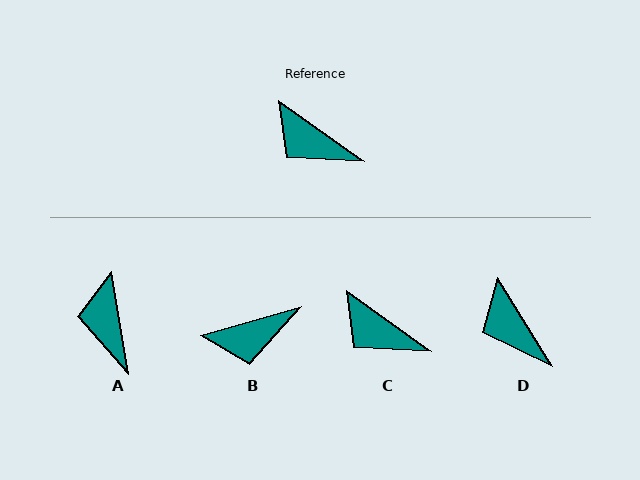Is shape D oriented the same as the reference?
No, it is off by about 23 degrees.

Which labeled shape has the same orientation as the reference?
C.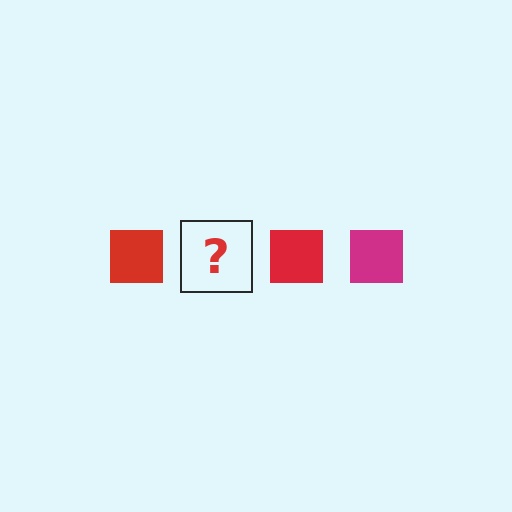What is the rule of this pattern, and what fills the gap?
The rule is that the pattern cycles through red, magenta squares. The gap should be filled with a magenta square.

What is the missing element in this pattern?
The missing element is a magenta square.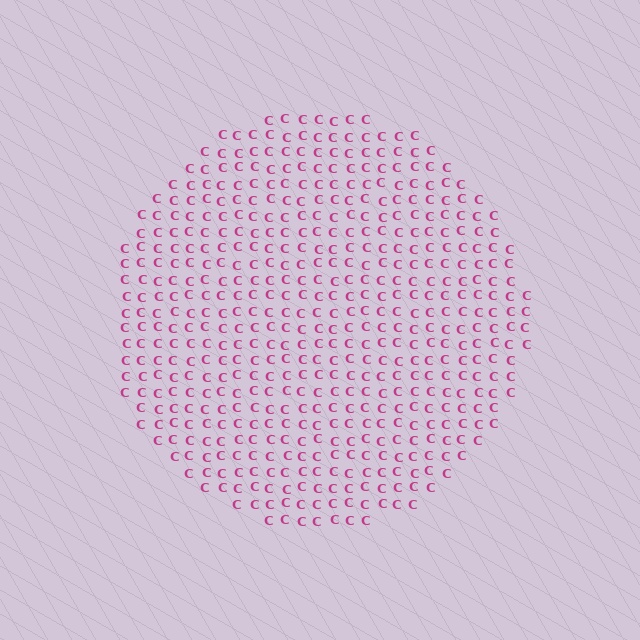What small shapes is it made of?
It is made of small letter C's.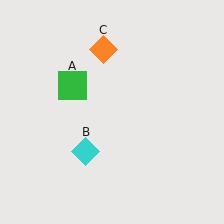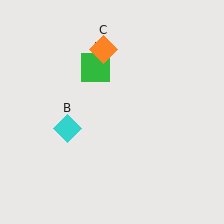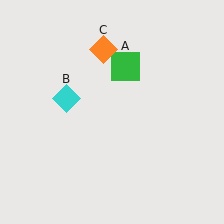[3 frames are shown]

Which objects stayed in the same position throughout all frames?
Orange diamond (object C) remained stationary.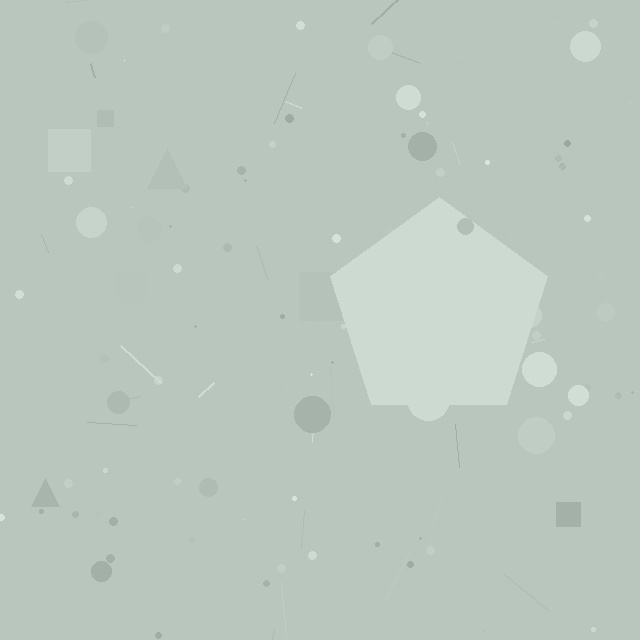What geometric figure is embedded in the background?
A pentagon is embedded in the background.